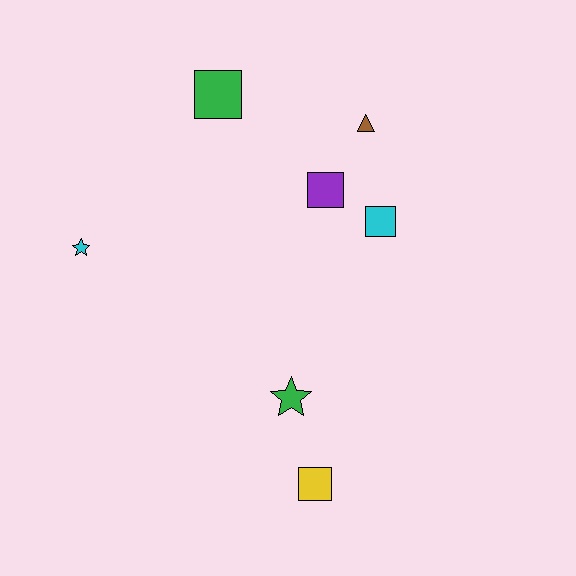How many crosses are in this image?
There are no crosses.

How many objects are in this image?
There are 7 objects.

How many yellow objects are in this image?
There is 1 yellow object.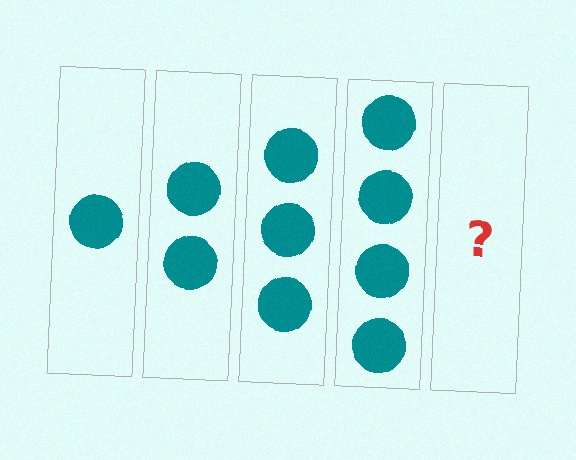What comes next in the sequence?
The next element should be 5 circles.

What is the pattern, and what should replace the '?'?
The pattern is that each step adds one more circle. The '?' should be 5 circles.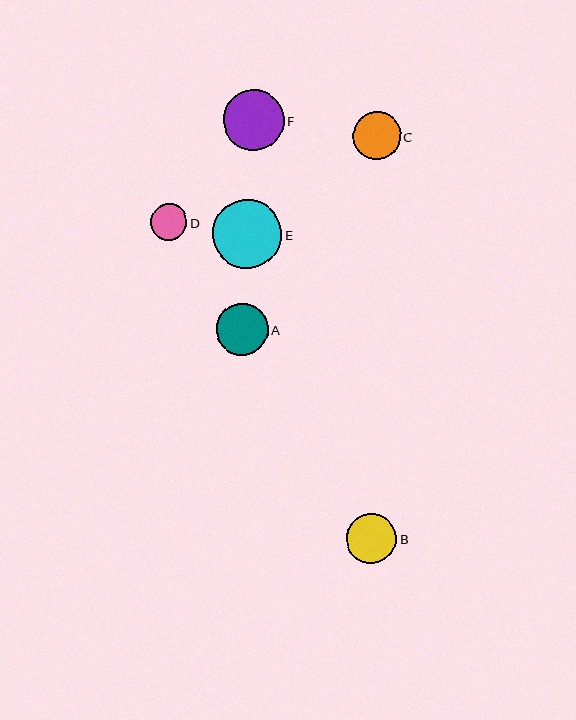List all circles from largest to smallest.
From largest to smallest: E, F, A, B, C, D.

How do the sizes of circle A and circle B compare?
Circle A and circle B are approximately the same size.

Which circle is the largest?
Circle E is the largest with a size of approximately 69 pixels.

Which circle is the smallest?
Circle D is the smallest with a size of approximately 37 pixels.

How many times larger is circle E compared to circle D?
Circle E is approximately 1.9 times the size of circle D.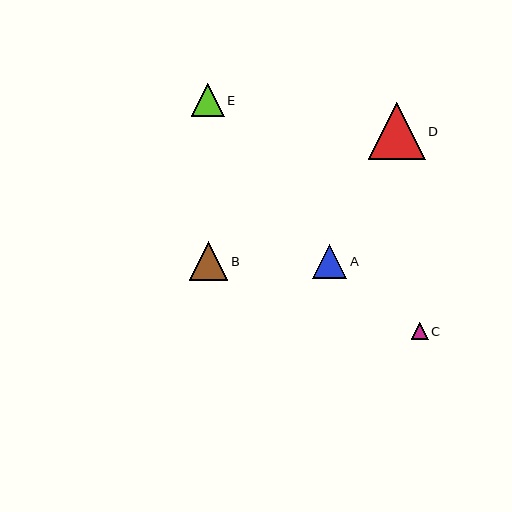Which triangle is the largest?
Triangle D is the largest with a size of approximately 57 pixels.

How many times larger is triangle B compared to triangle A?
Triangle B is approximately 1.1 times the size of triangle A.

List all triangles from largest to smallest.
From largest to smallest: D, B, A, E, C.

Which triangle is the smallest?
Triangle C is the smallest with a size of approximately 17 pixels.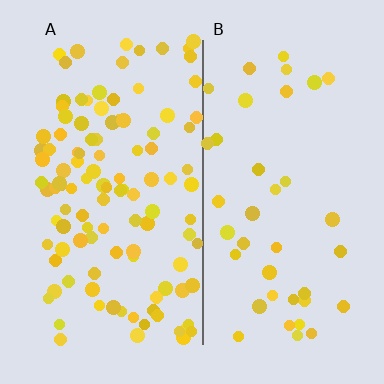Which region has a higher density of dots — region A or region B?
A (the left).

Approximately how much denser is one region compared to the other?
Approximately 2.8× — region A over region B.